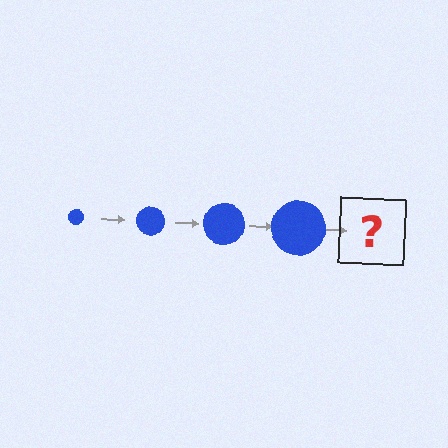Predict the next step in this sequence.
The next step is a blue circle, larger than the previous one.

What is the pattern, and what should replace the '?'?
The pattern is that the circle gets progressively larger each step. The '?' should be a blue circle, larger than the previous one.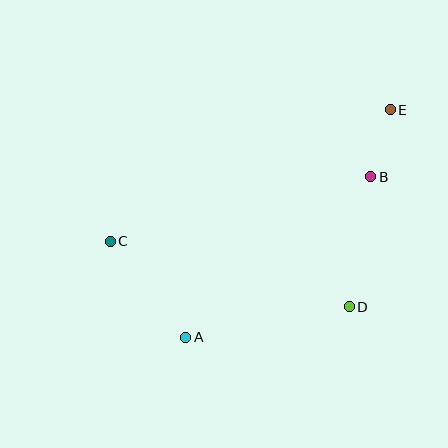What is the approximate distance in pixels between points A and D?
The distance between A and D is approximately 166 pixels.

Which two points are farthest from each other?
Points C and E are farthest from each other.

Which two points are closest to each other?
Points B and E are closest to each other.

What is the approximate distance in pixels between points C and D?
The distance between C and D is approximately 247 pixels.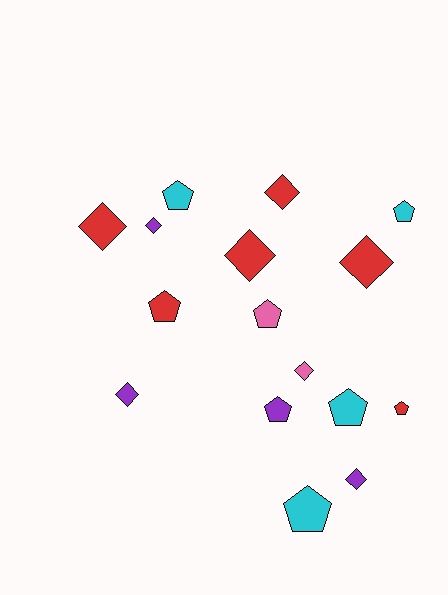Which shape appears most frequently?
Diamond, with 8 objects.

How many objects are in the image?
There are 16 objects.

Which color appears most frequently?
Red, with 6 objects.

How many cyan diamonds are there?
There are no cyan diamonds.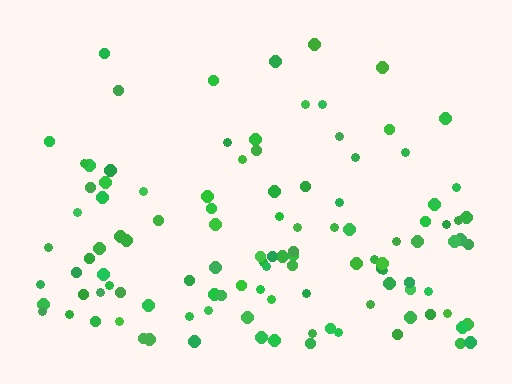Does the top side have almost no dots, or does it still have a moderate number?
Still a moderate number, just noticeably fewer than the bottom.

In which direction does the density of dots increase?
From top to bottom, with the bottom side densest.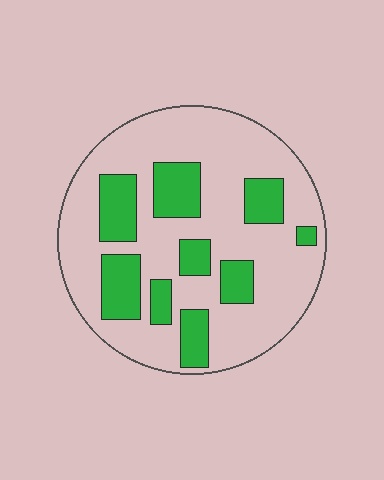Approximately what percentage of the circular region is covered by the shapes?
Approximately 25%.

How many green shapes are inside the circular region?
9.